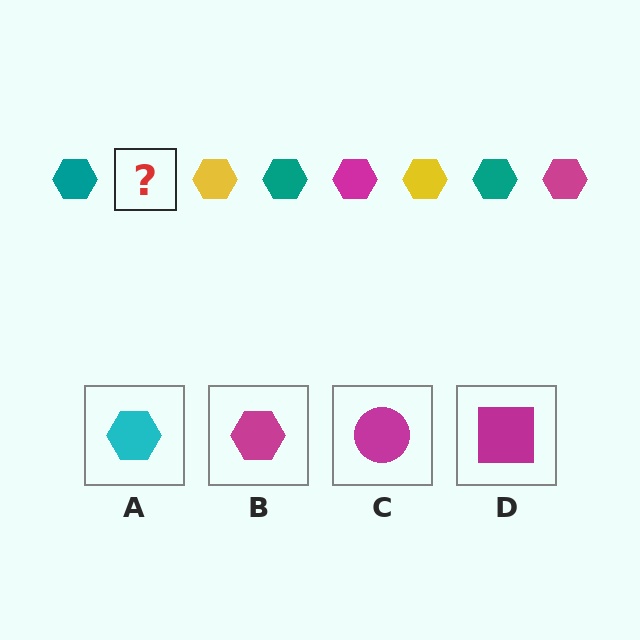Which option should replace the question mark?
Option B.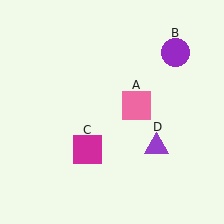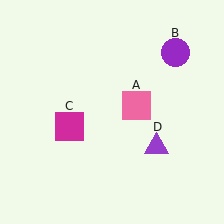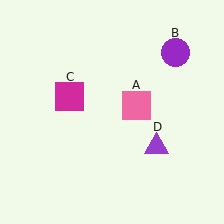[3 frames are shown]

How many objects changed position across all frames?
1 object changed position: magenta square (object C).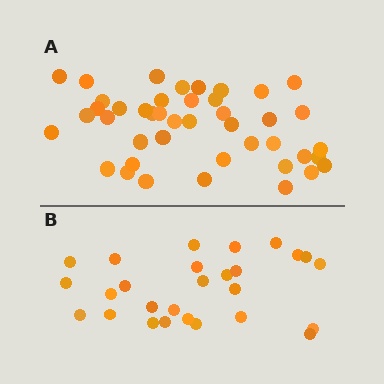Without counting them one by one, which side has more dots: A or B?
Region A (the top region) has more dots.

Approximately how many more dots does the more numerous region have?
Region A has approximately 15 more dots than region B.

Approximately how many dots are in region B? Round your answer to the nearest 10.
About 30 dots. (The exact count is 27, which rounds to 30.)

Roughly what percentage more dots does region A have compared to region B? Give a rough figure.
About 60% more.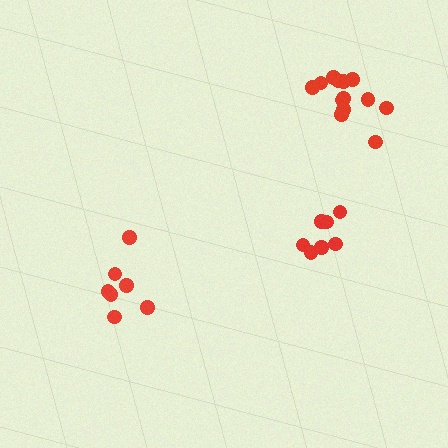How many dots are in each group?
Group 1: 7 dots, Group 2: 7 dots, Group 3: 13 dots (27 total).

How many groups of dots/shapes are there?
There are 3 groups.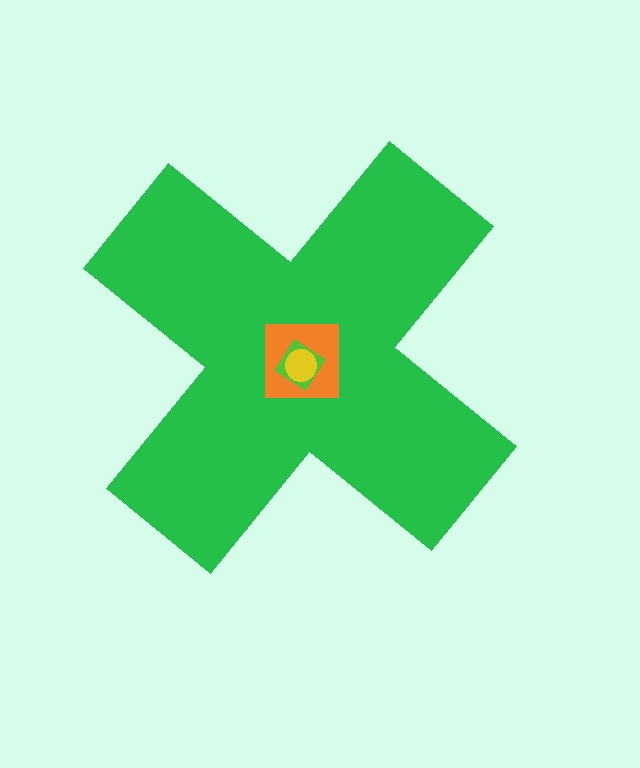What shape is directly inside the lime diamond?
The yellow circle.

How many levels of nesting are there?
4.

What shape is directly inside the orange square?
The lime diamond.